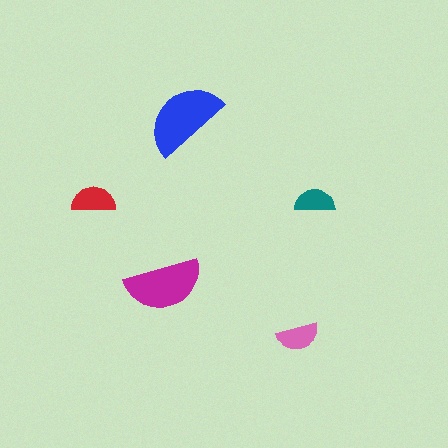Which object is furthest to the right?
The teal semicircle is rightmost.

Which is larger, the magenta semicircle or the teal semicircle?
The magenta one.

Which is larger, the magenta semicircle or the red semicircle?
The magenta one.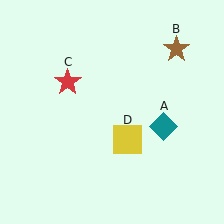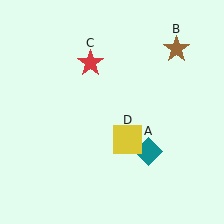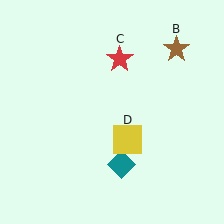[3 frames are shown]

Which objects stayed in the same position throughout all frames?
Brown star (object B) and yellow square (object D) remained stationary.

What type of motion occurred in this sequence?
The teal diamond (object A), red star (object C) rotated clockwise around the center of the scene.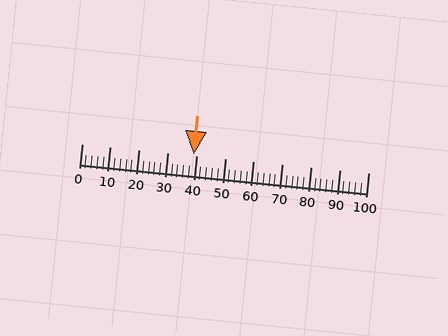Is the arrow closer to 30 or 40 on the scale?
The arrow is closer to 40.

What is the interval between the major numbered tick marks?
The major tick marks are spaced 10 units apart.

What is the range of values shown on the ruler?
The ruler shows values from 0 to 100.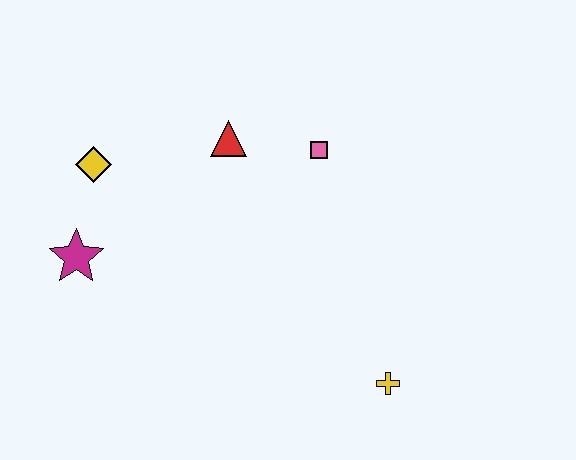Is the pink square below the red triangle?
Yes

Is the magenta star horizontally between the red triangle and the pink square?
No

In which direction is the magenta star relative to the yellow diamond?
The magenta star is below the yellow diamond.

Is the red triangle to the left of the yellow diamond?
No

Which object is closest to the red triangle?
The pink square is closest to the red triangle.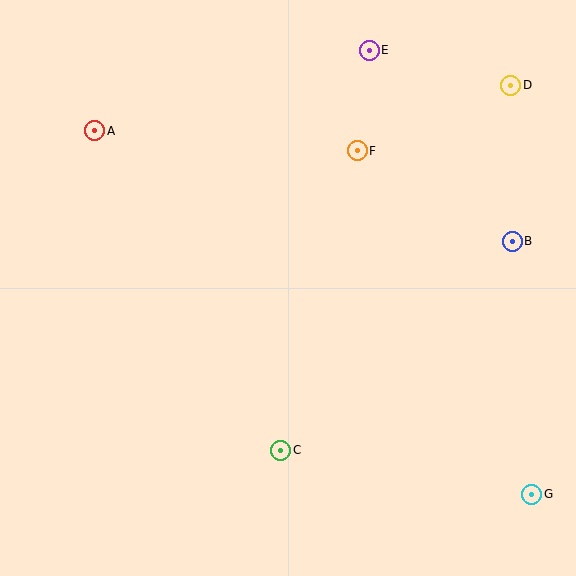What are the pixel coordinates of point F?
Point F is at (357, 151).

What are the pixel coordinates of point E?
Point E is at (369, 50).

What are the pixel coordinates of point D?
Point D is at (511, 85).